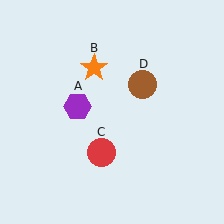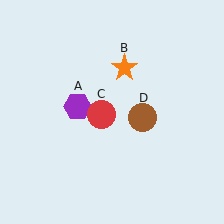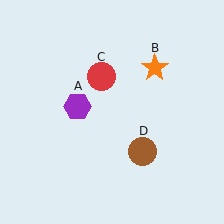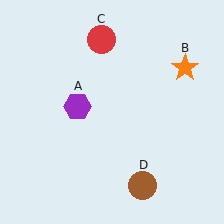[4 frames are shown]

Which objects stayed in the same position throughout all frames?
Purple hexagon (object A) remained stationary.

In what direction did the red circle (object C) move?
The red circle (object C) moved up.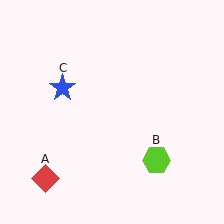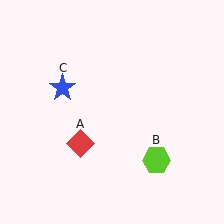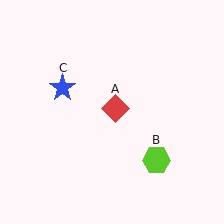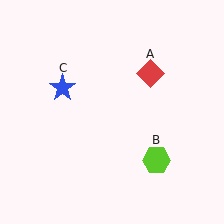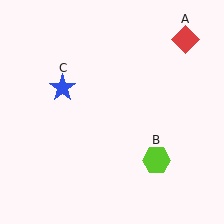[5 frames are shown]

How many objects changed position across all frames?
1 object changed position: red diamond (object A).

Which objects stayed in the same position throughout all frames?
Lime hexagon (object B) and blue star (object C) remained stationary.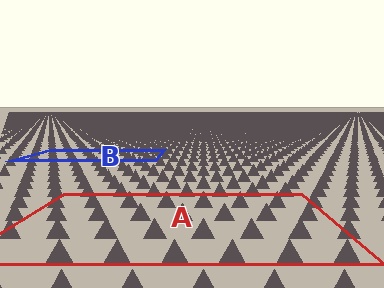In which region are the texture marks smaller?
The texture marks are smaller in region B, because it is farther away.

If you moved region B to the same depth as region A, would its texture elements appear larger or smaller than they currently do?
They would appear larger. At a closer depth, the same texture elements are projected at a bigger on-screen size.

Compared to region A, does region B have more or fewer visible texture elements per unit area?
Region B has more texture elements per unit area — they are packed more densely because it is farther away.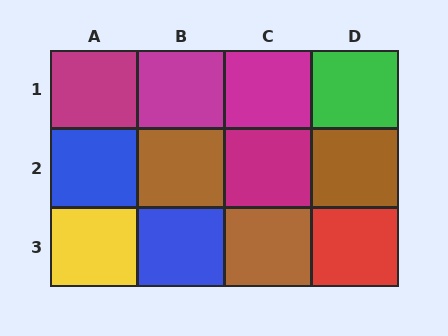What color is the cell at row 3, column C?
Brown.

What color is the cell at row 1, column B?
Magenta.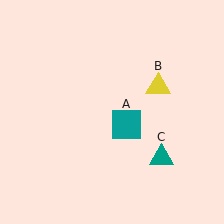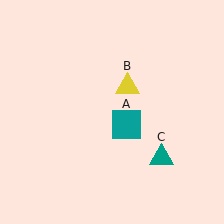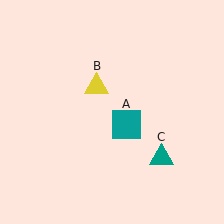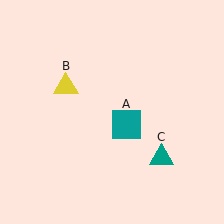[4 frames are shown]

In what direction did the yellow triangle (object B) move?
The yellow triangle (object B) moved left.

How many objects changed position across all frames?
1 object changed position: yellow triangle (object B).